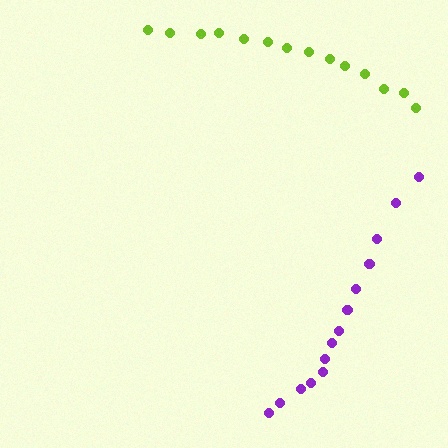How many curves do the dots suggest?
There are 2 distinct paths.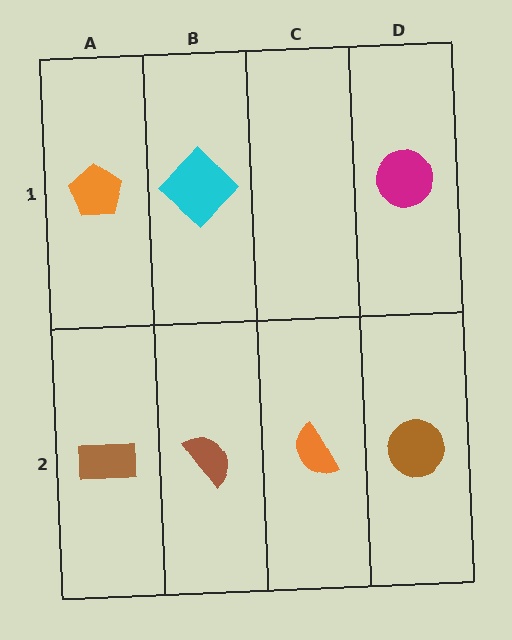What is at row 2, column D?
A brown circle.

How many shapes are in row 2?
4 shapes.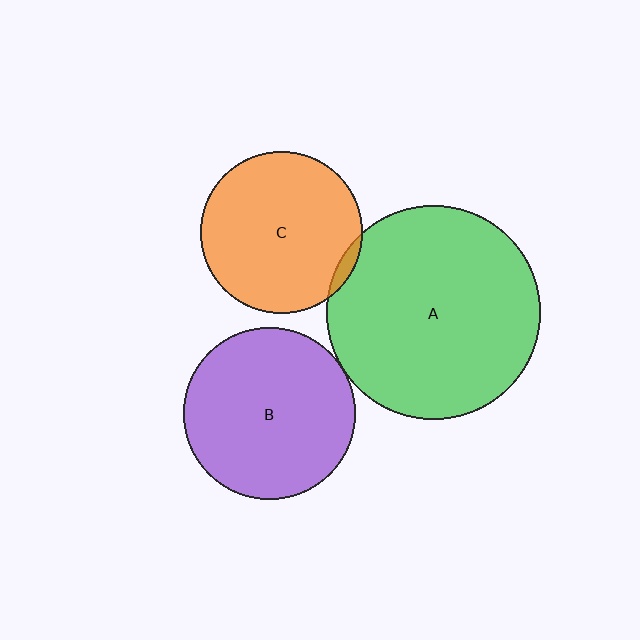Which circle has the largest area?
Circle A (green).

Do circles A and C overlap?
Yes.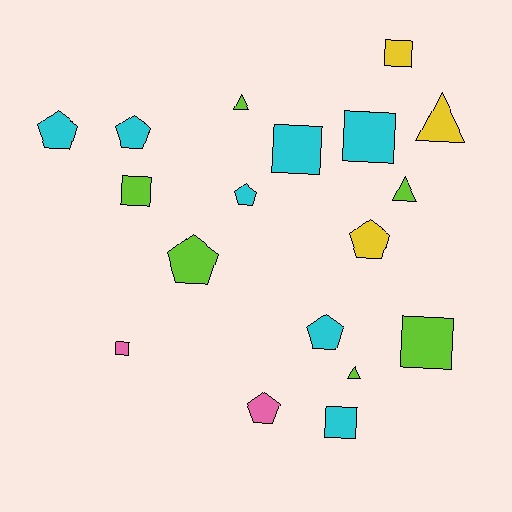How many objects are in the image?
There are 18 objects.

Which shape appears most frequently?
Pentagon, with 7 objects.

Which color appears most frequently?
Cyan, with 7 objects.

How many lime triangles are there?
There are 3 lime triangles.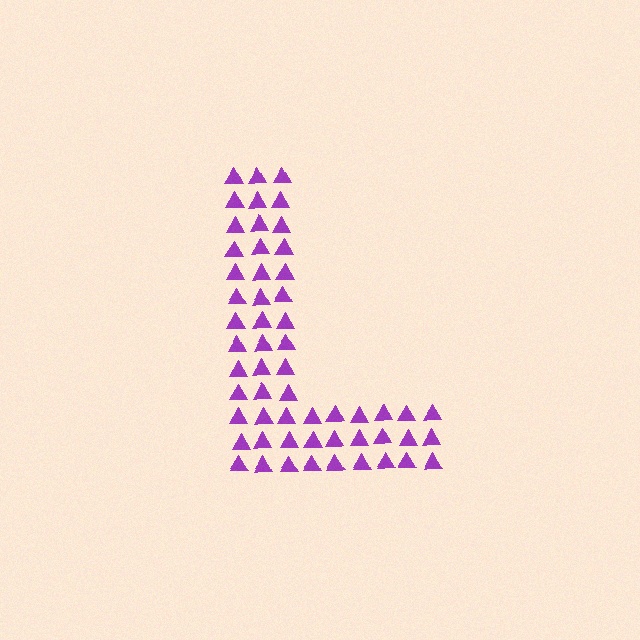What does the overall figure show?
The overall figure shows the letter L.